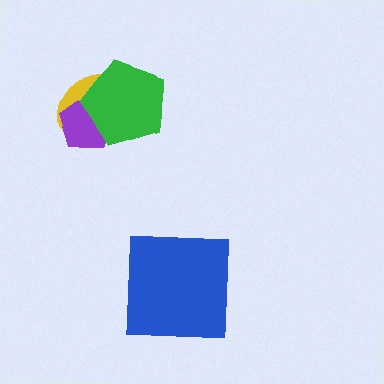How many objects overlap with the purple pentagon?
2 objects overlap with the purple pentagon.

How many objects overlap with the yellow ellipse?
2 objects overlap with the yellow ellipse.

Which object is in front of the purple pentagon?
The green pentagon is in front of the purple pentagon.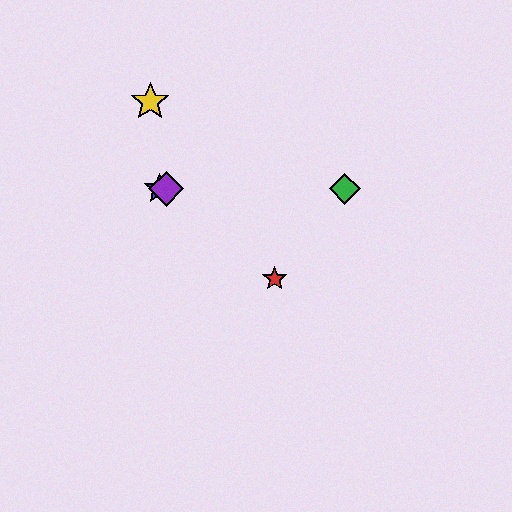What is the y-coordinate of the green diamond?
The green diamond is at y≈189.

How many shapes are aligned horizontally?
3 shapes (the blue star, the green diamond, the purple diamond) are aligned horizontally.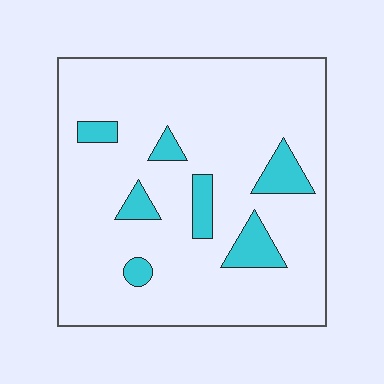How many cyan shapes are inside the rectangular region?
7.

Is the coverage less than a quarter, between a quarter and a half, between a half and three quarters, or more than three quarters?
Less than a quarter.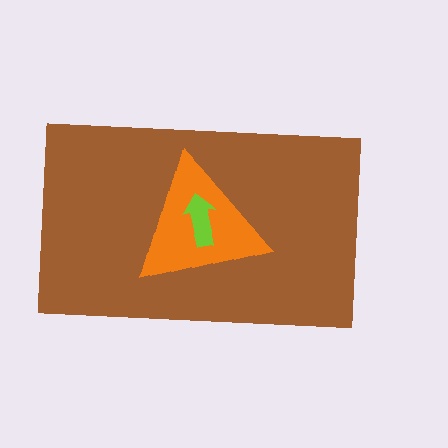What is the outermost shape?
The brown rectangle.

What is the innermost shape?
The lime arrow.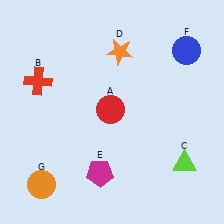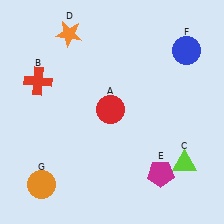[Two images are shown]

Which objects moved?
The objects that moved are: the orange star (D), the magenta pentagon (E).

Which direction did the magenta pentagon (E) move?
The magenta pentagon (E) moved right.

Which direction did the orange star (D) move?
The orange star (D) moved left.